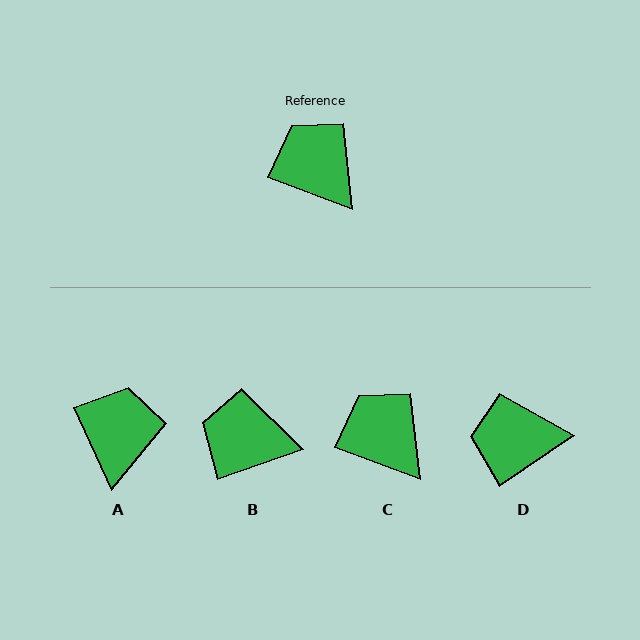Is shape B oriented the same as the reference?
No, it is off by about 39 degrees.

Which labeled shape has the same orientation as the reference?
C.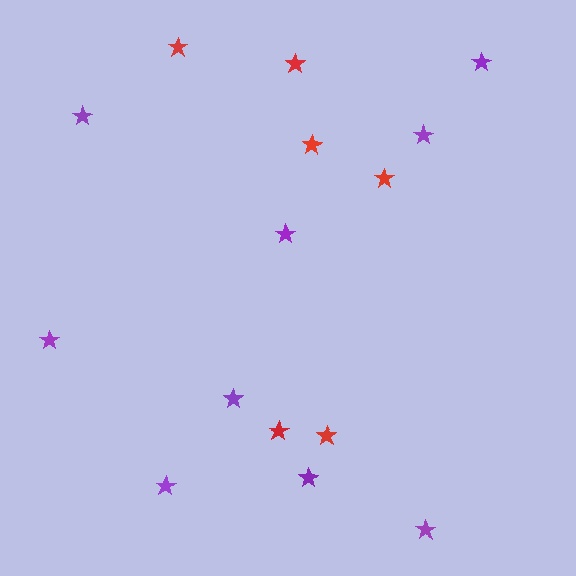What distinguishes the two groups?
There are 2 groups: one group of purple stars (9) and one group of red stars (6).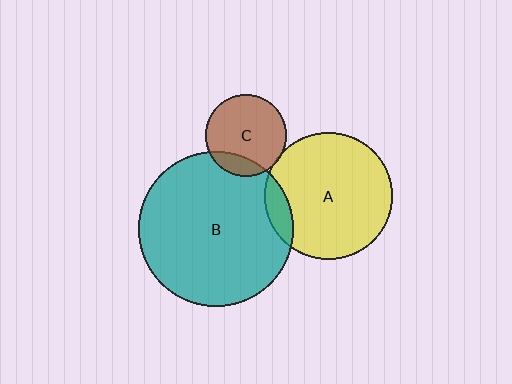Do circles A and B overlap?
Yes.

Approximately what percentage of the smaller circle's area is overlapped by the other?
Approximately 10%.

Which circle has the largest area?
Circle B (teal).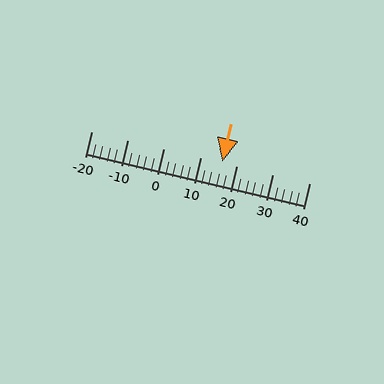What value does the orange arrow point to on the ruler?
The orange arrow points to approximately 16.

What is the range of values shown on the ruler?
The ruler shows values from -20 to 40.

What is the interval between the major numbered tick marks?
The major tick marks are spaced 10 units apart.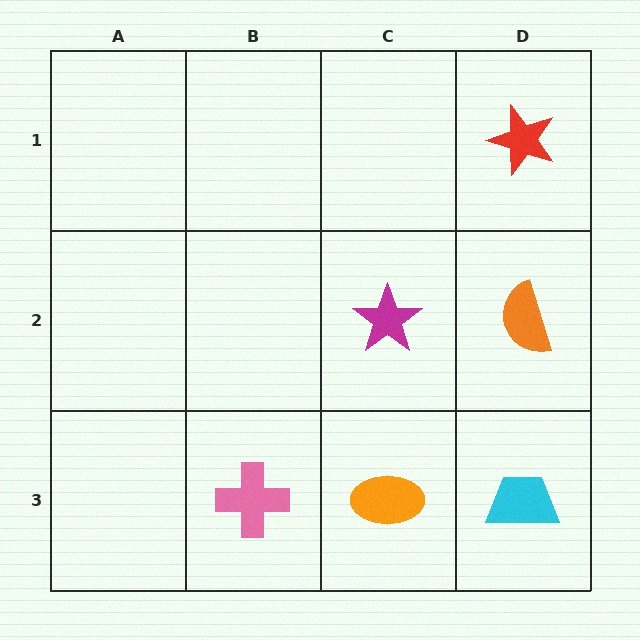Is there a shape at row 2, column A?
No, that cell is empty.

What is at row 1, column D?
A red star.